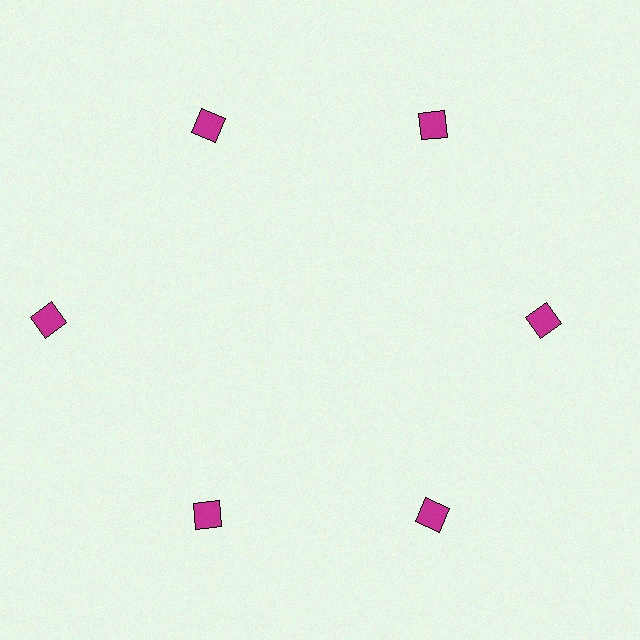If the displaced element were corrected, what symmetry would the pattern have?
It would have 6-fold rotational symmetry — the pattern would map onto itself every 60 degrees.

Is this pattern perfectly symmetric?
No. The 6 magenta diamonds are arranged in a ring, but one element near the 9 o'clock position is pushed outward from the center, breaking the 6-fold rotational symmetry.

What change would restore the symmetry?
The symmetry would be restored by moving it inward, back onto the ring so that all 6 diamonds sit at equal angles and equal distance from the center.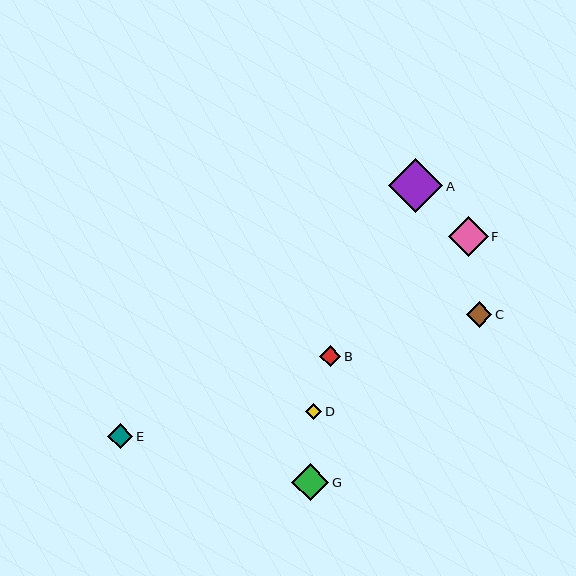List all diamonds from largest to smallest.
From largest to smallest: A, F, G, C, E, B, D.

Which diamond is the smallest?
Diamond D is the smallest with a size of approximately 16 pixels.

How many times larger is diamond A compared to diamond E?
Diamond A is approximately 2.2 times the size of diamond E.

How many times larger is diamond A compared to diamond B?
Diamond A is approximately 2.6 times the size of diamond B.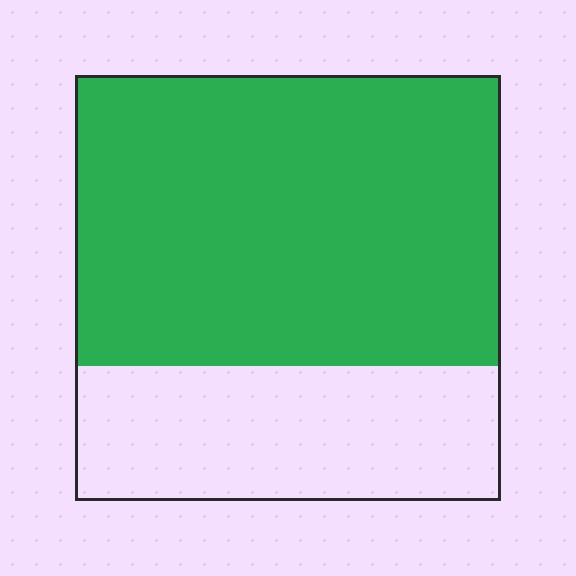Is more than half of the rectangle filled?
Yes.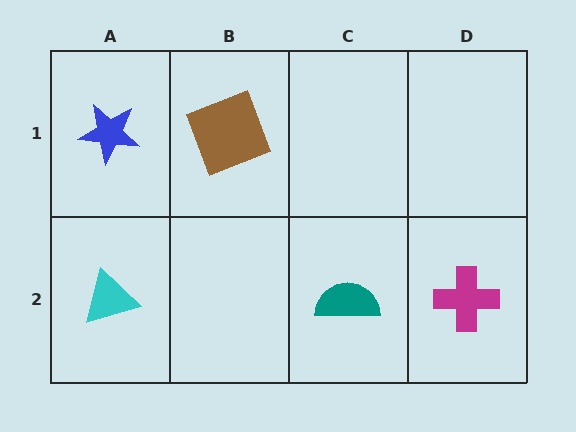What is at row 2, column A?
A cyan triangle.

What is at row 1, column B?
A brown square.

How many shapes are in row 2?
3 shapes.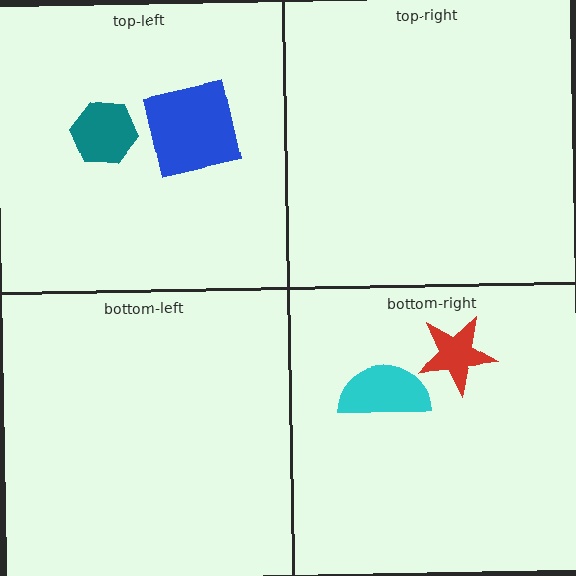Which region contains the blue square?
The top-left region.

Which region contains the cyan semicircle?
The bottom-right region.